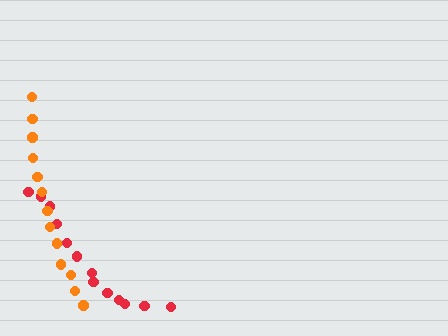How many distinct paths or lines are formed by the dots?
There are 2 distinct paths.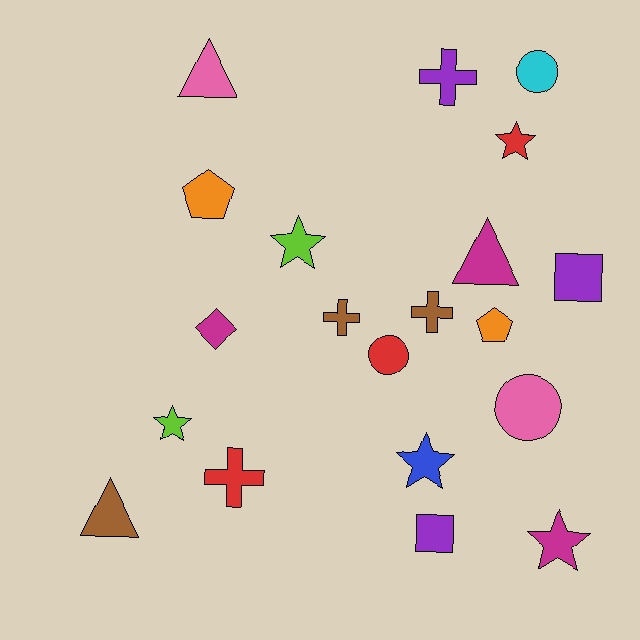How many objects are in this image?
There are 20 objects.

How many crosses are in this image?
There are 4 crosses.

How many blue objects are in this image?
There is 1 blue object.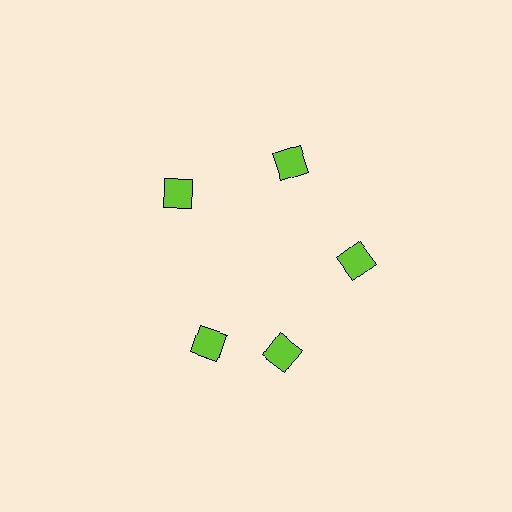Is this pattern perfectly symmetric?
No. The 5 lime diamonds are arranged in a ring, but one element near the 8 o'clock position is rotated out of alignment along the ring, breaking the 5-fold rotational symmetry.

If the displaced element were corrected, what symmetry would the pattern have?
It would have 5-fold rotational symmetry — the pattern would map onto itself every 72 degrees.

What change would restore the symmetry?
The symmetry would be restored by rotating it back into even spacing with its neighbors so that all 5 diamonds sit at equal angles and equal distance from the center.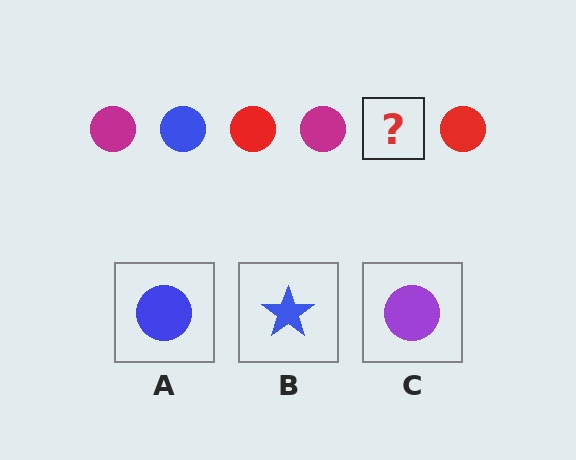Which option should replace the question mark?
Option A.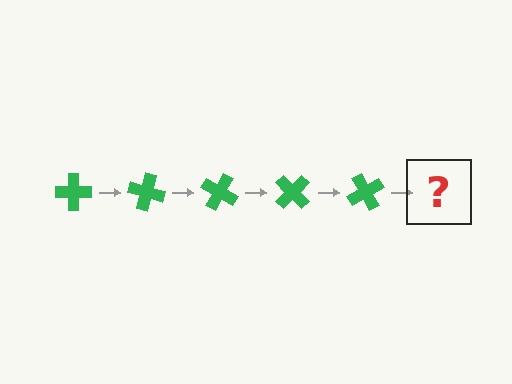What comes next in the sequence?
The next element should be a green cross rotated 75 degrees.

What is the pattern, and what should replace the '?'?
The pattern is that the cross rotates 15 degrees each step. The '?' should be a green cross rotated 75 degrees.